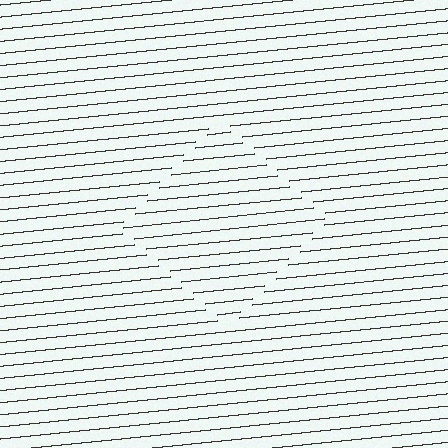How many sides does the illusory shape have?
4 sides — the line-ends trace a square.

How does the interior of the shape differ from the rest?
The interior of the shape contains the same grating, shifted by half a period — the contour is defined by the phase discontinuity where line-ends from the inner and outer gratings abut.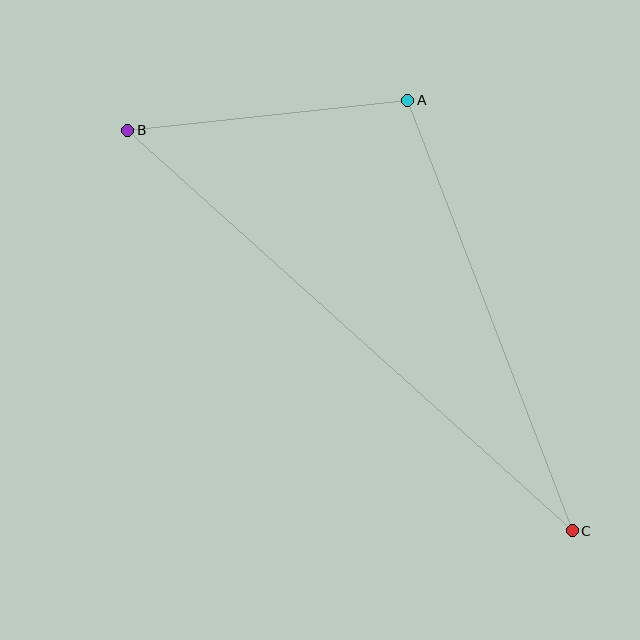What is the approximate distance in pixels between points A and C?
The distance between A and C is approximately 461 pixels.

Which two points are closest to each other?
Points A and B are closest to each other.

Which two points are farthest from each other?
Points B and C are farthest from each other.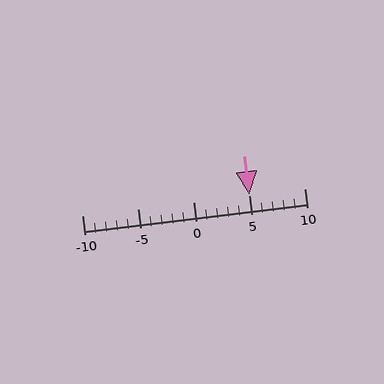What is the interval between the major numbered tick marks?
The major tick marks are spaced 5 units apart.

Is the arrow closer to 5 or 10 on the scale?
The arrow is closer to 5.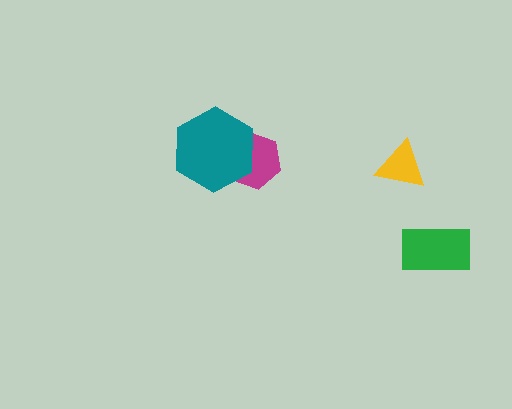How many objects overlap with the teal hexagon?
1 object overlaps with the teal hexagon.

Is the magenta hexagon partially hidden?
Yes, it is partially covered by another shape.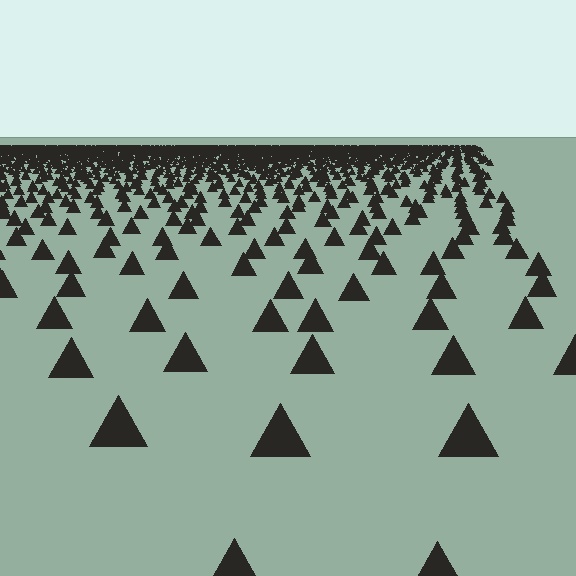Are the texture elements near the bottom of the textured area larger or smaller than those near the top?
Larger. Near the bottom, elements are closer to the viewer and appear at a bigger on-screen size.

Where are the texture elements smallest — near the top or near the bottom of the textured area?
Near the top.